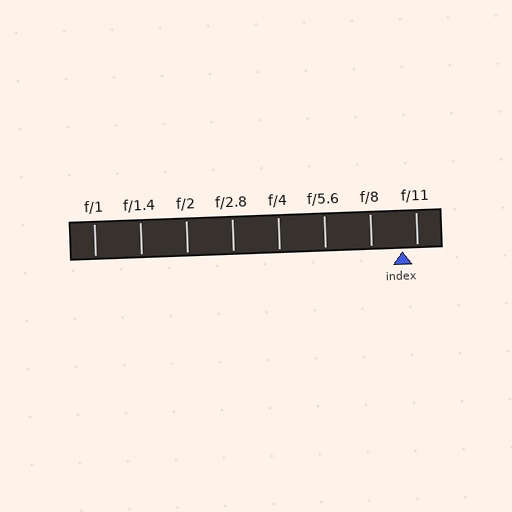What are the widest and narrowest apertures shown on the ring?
The widest aperture shown is f/1 and the narrowest is f/11.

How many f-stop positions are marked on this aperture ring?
There are 8 f-stop positions marked.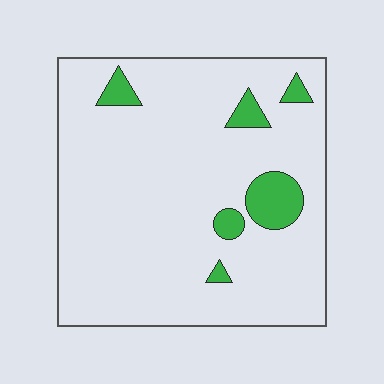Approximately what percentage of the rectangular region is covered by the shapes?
Approximately 10%.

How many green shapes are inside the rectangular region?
6.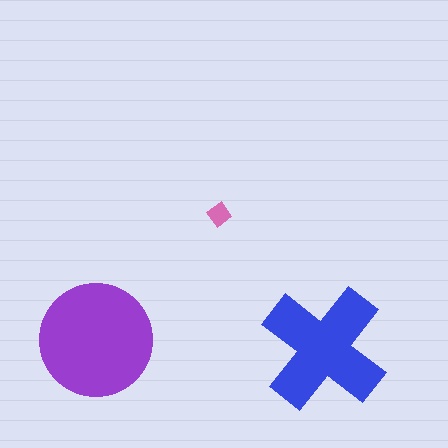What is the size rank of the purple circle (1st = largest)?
1st.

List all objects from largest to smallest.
The purple circle, the blue cross, the pink diamond.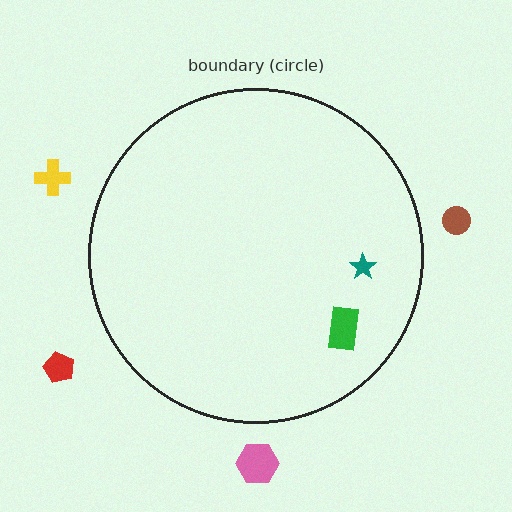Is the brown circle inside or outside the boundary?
Outside.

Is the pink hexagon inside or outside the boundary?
Outside.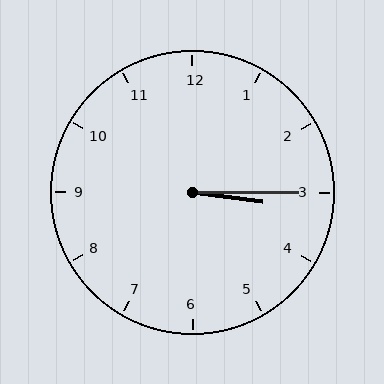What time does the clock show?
3:15.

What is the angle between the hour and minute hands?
Approximately 8 degrees.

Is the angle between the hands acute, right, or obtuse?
It is acute.